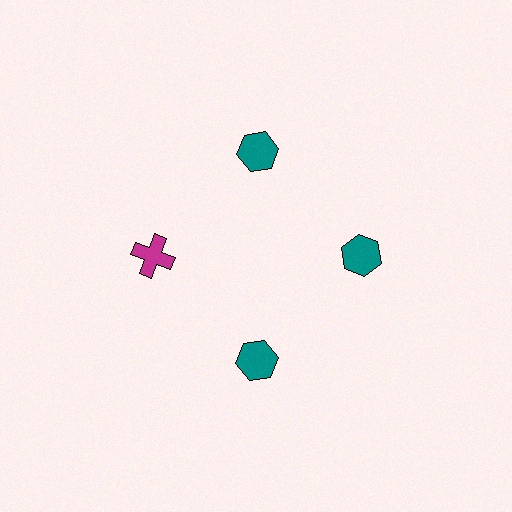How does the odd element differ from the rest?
It differs in both color (magenta instead of teal) and shape (cross instead of hexagon).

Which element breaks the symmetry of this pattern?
The magenta cross at roughly the 9 o'clock position breaks the symmetry. All other shapes are teal hexagons.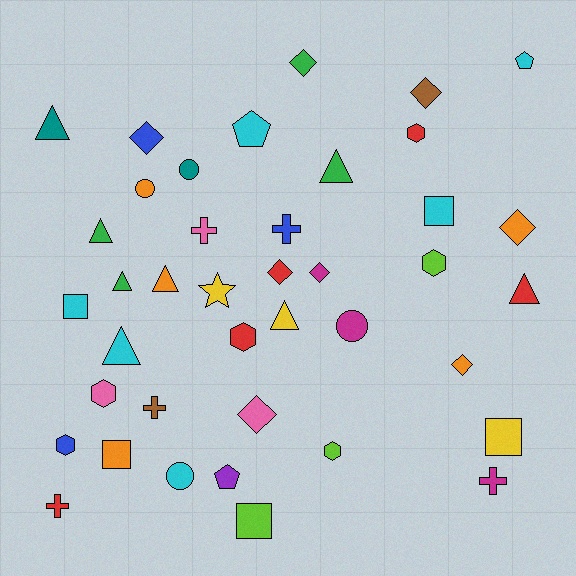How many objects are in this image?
There are 40 objects.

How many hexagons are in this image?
There are 6 hexagons.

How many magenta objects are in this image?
There are 3 magenta objects.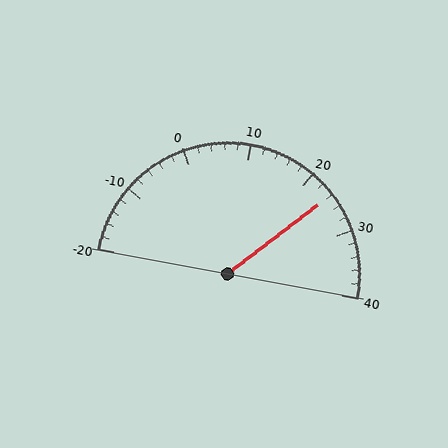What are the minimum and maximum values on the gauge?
The gauge ranges from -20 to 40.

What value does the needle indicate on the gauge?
The needle indicates approximately 24.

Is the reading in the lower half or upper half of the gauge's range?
The reading is in the upper half of the range (-20 to 40).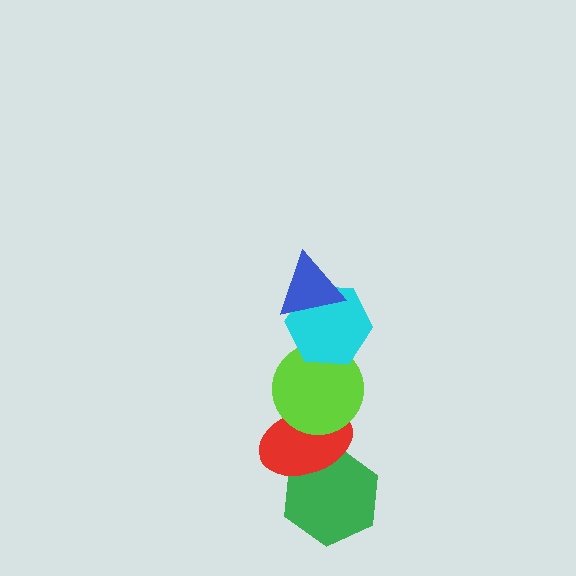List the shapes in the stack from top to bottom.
From top to bottom: the blue triangle, the cyan hexagon, the lime circle, the red ellipse, the green hexagon.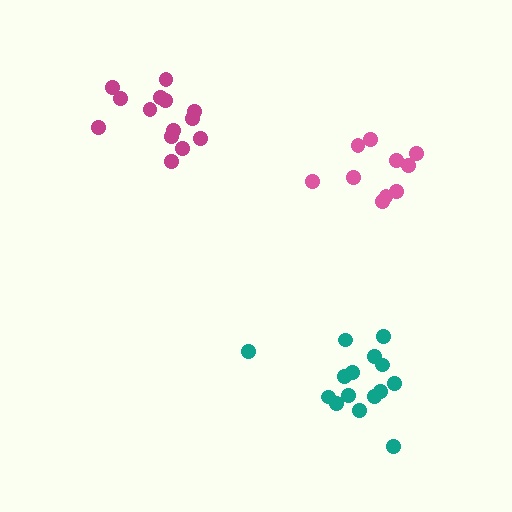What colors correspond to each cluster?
The clusters are colored: pink, magenta, teal.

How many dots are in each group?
Group 1: 10 dots, Group 2: 14 dots, Group 3: 15 dots (39 total).